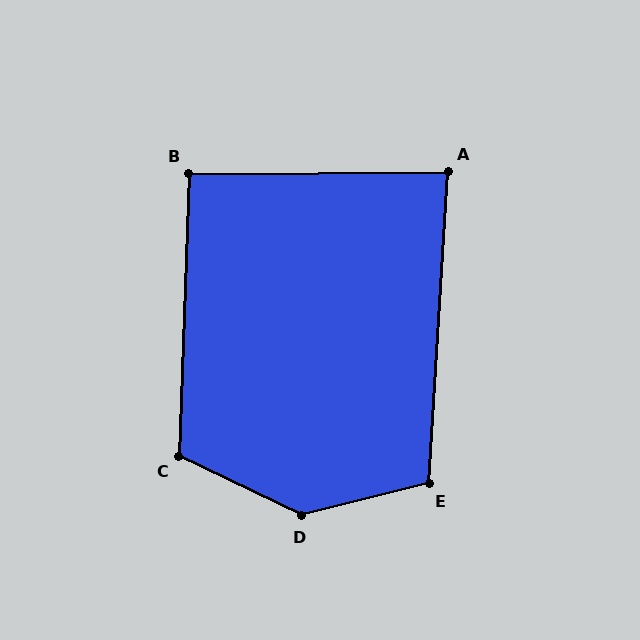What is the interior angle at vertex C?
Approximately 114 degrees (obtuse).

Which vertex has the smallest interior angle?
A, at approximately 86 degrees.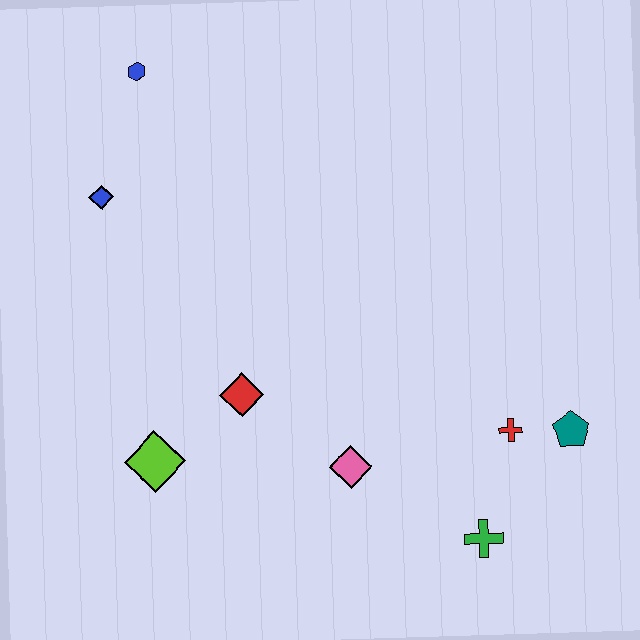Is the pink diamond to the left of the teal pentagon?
Yes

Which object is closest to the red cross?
The teal pentagon is closest to the red cross.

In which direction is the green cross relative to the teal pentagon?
The green cross is below the teal pentagon.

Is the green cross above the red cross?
No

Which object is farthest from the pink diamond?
The blue hexagon is farthest from the pink diamond.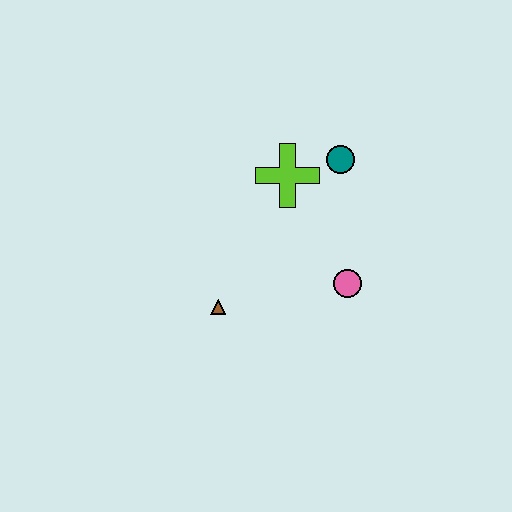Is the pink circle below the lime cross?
Yes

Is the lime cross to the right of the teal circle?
No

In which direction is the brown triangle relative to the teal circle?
The brown triangle is below the teal circle.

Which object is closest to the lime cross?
The teal circle is closest to the lime cross.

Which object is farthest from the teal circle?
The brown triangle is farthest from the teal circle.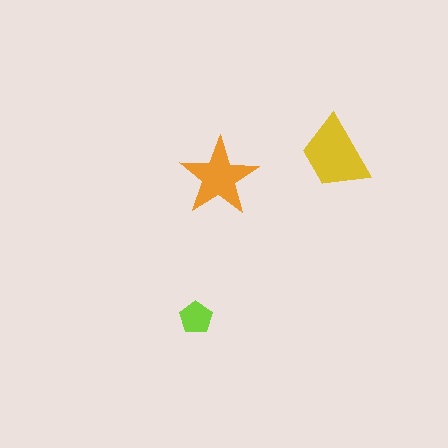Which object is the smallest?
The lime pentagon.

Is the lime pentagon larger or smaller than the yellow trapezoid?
Smaller.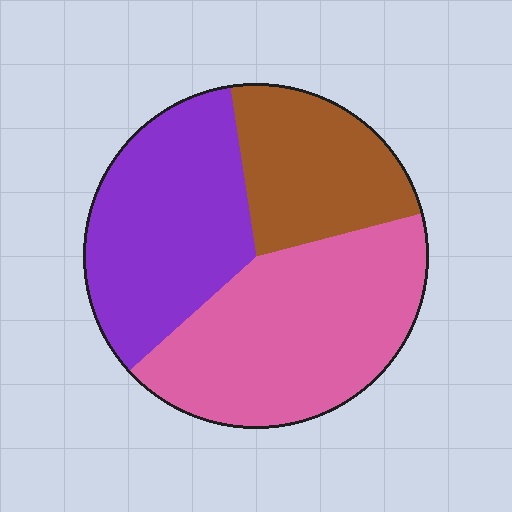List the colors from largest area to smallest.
From largest to smallest: pink, purple, brown.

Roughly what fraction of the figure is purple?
Purple covers roughly 35% of the figure.